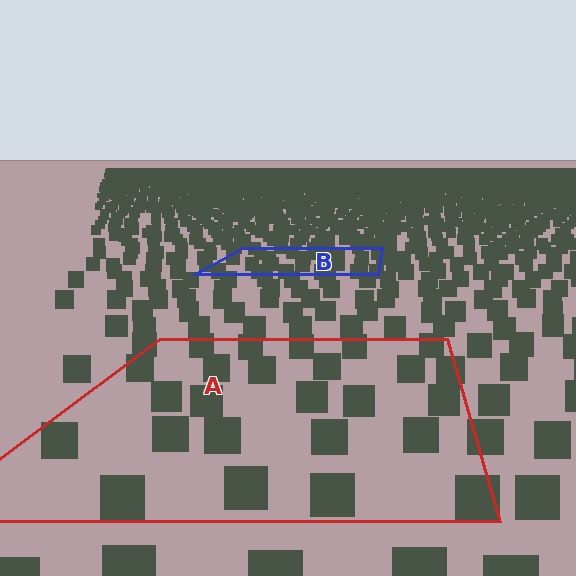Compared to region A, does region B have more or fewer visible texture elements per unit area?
Region B has more texture elements per unit area — they are packed more densely because it is farther away.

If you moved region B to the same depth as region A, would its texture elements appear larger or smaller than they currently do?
They would appear larger. At a closer depth, the same texture elements are projected at a bigger on-screen size.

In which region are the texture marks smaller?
The texture marks are smaller in region B, because it is farther away.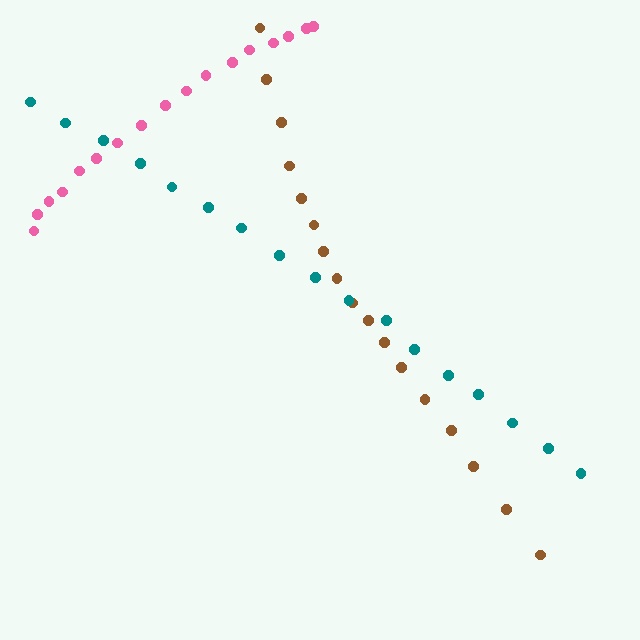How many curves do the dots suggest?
There are 3 distinct paths.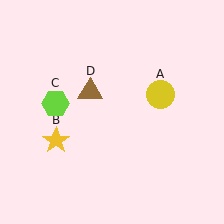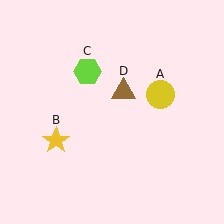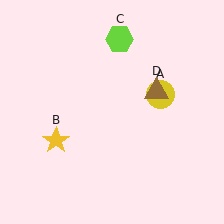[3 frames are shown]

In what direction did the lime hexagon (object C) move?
The lime hexagon (object C) moved up and to the right.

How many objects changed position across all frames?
2 objects changed position: lime hexagon (object C), brown triangle (object D).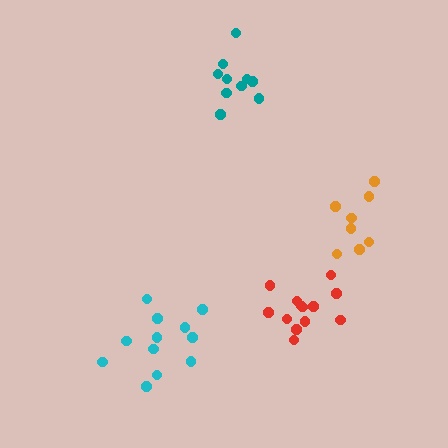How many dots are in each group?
Group 1: 10 dots, Group 2: 13 dots, Group 3: 12 dots, Group 4: 8 dots (43 total).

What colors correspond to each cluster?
The clusters are colored: teal, red, cyan, orange.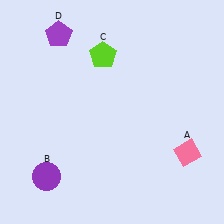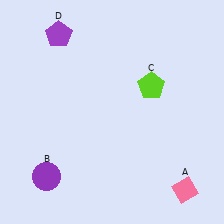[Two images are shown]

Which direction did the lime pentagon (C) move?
The lime pentagon (C) moved right.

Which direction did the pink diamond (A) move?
The pink diamond (A) moved down.